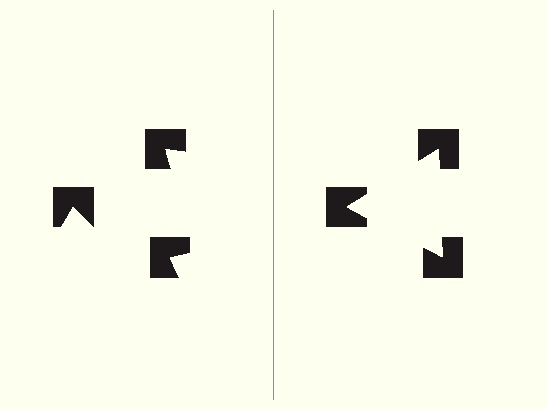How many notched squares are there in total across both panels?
6 — 3 on each side.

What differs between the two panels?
The notched squares are positioned identically on both sides; only the wedge orientations differ. On the right they align to a triangle; on the left they are misaligned.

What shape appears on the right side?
An illusory triangle.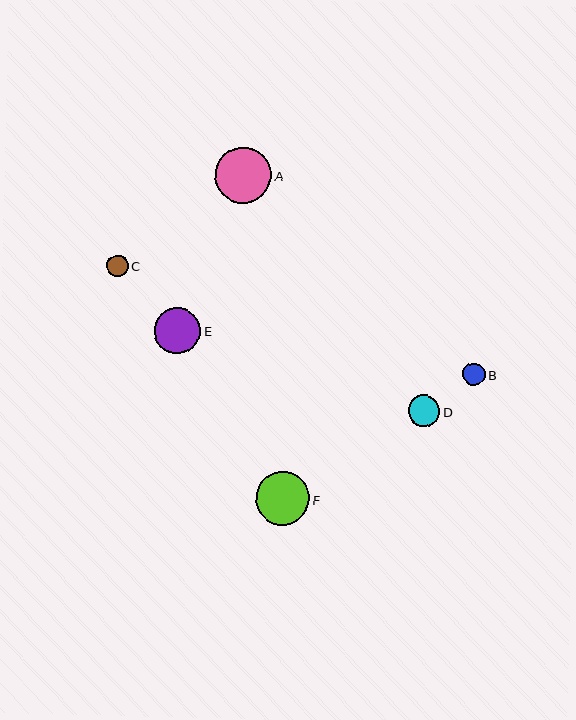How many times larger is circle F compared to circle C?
Circle F is approximately 2.5 times the size of circle C.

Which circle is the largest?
Circle A is the largest with a size of approximately 56 pixels.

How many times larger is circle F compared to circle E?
Circle F is approximately 1.2 times the size of circle E.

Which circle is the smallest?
Circle C is the smallest with a size of approximately 21 pixels.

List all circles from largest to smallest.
From largest to smallest: A, F, E, D, B, C.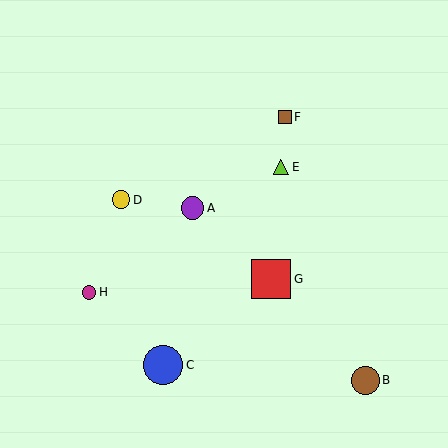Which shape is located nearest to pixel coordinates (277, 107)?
The brown square (labeled F) at (285, 117) is nearest to that location.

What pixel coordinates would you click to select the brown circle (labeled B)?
Click at (366, 380) to select the brown circle B.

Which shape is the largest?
The red square (labeled G) is the largest.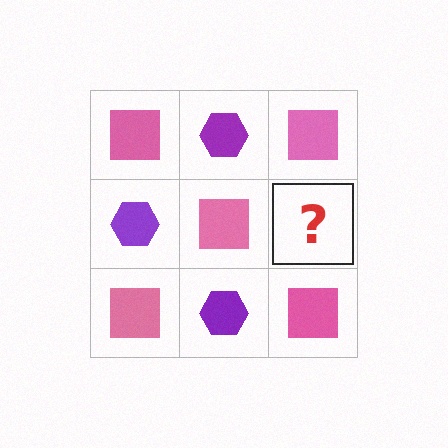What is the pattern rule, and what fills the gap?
The rule is that it alternates pink square and purple hexagon in a checkerboard pattern. The gap should be filled with a purple hexagon.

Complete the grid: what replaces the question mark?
The question mark should be replaced with a purple hexagon.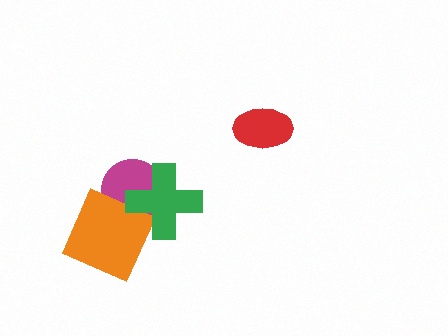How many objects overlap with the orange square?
2 objects overlap with the orange square.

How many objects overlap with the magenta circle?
2 objects overlap with the magenta circle.